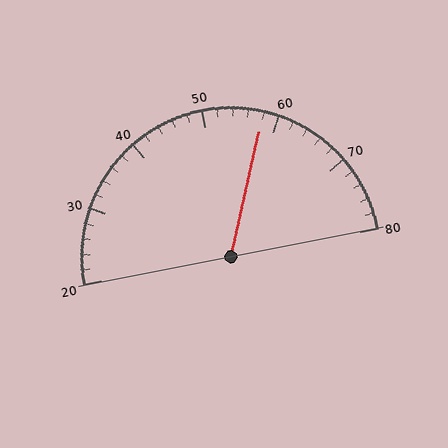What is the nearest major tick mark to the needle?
The nearest major tick mark is 60.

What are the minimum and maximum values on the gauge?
The gauge ranges from 20 to 80.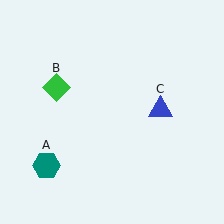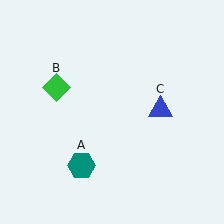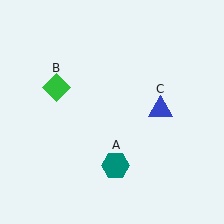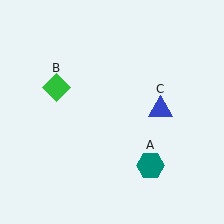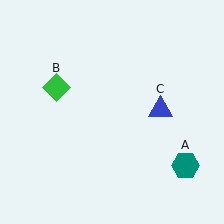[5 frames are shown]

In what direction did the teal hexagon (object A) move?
The teal hexagon (object A) moved right.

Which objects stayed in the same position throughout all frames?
Green diamond (object B) and blue triangle (object C) remained stationary.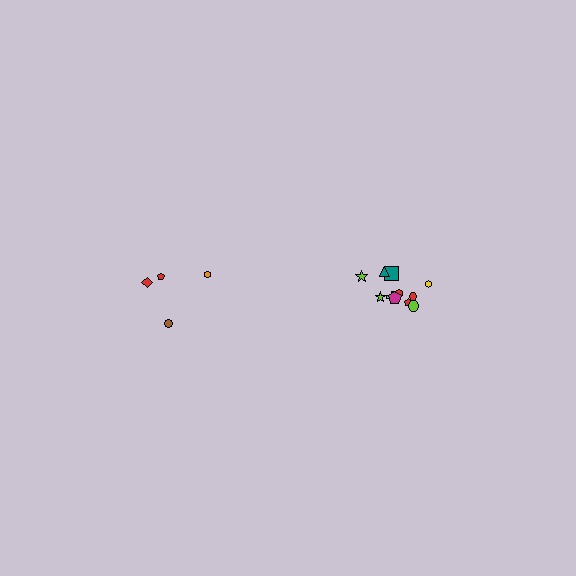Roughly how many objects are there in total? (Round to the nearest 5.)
Roughly 15 objects in total.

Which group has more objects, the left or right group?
The right group.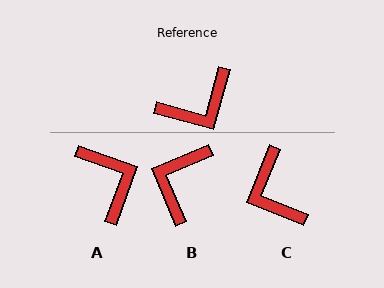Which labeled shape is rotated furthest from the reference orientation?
B, about 142 degrees away.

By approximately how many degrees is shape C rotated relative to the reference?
Approximately 97 degrees clockwise.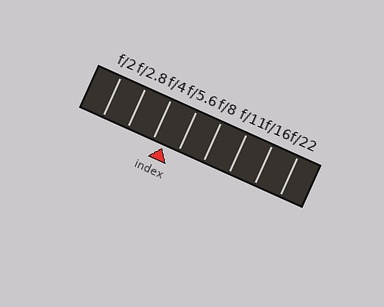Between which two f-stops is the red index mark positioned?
The index mark is between f/4 and f/5.6.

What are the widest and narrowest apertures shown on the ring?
The widest aperture shown is f/2 and the narrowest is f/22.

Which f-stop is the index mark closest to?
The index mark is closest to f/4.